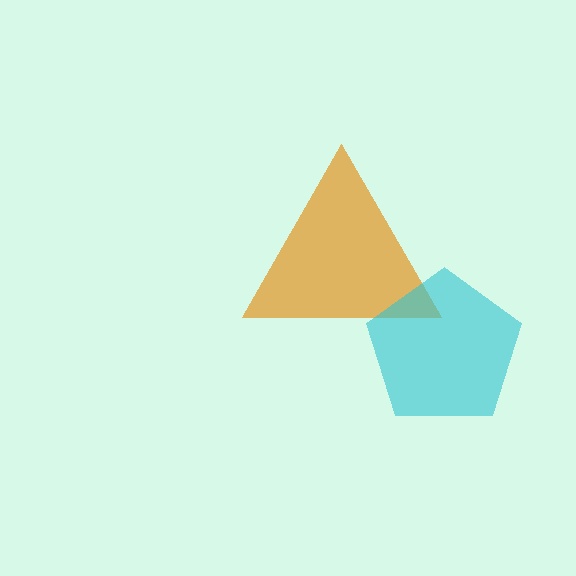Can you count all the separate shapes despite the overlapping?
Yes, there are 2 separate shapes.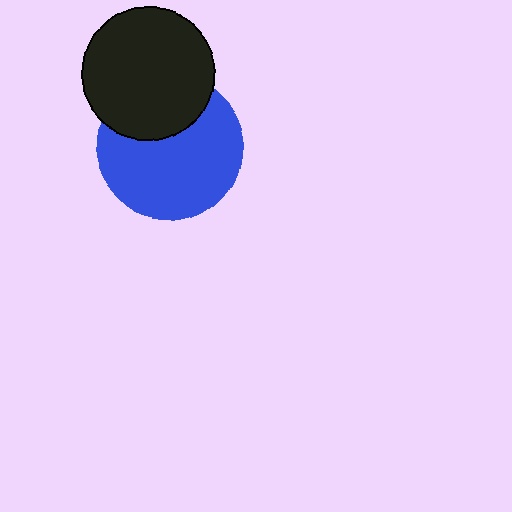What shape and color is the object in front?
The object in front is a black circle.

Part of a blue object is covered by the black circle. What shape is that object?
It is a circle.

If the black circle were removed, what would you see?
You would see the complete blue circle.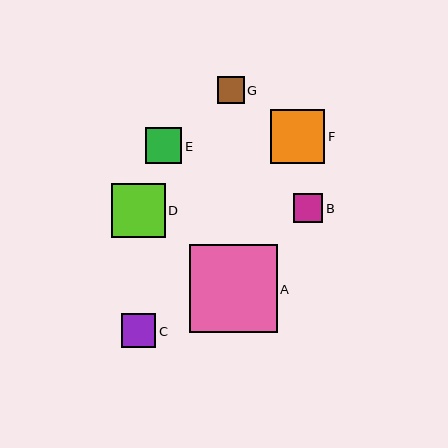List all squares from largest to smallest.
From largest to smallest: A, D, F, E, C, B, G.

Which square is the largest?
Square A is the largest with a size of approximately 88 pixels.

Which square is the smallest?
Square G is the smallest with a size of approximately 27 pixels.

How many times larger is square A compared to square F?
Square A is approximately 1.6 times the size of square F.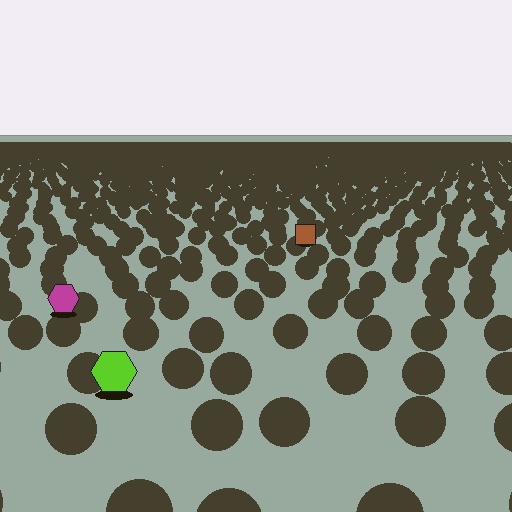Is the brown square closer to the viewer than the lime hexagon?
No. The lime hexagon is closer — you can tell from the texture gradient: the ground texture is coarser near it.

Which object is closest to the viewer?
The lime hexagon is closest. The texture marks near it are larger and more spread out.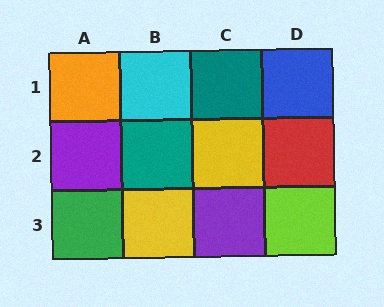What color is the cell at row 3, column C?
Purple.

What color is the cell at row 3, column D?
Lime.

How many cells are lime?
1 cell is lime.